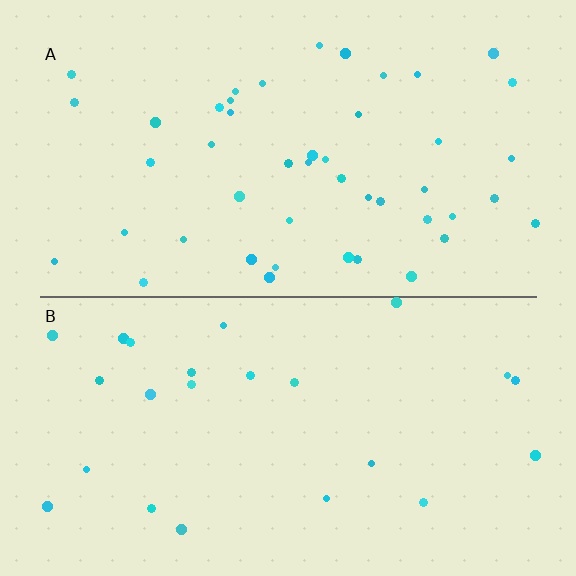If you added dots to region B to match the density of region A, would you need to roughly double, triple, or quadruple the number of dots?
Approximately double.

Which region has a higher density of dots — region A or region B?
A (the top).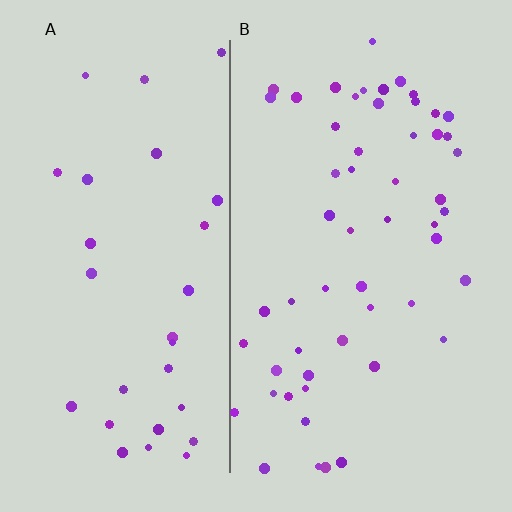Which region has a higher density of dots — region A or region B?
B (the right).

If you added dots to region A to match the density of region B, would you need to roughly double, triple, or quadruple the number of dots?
Approximately double.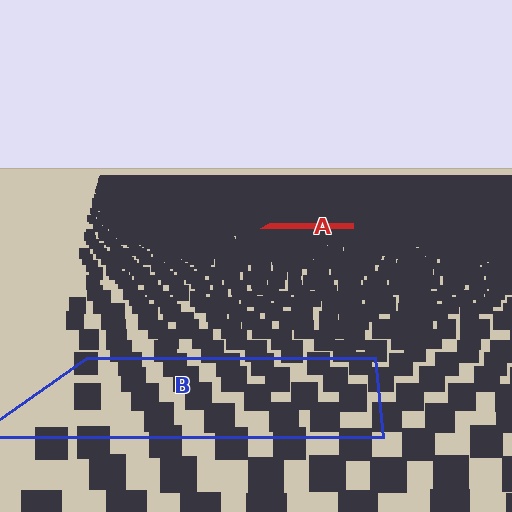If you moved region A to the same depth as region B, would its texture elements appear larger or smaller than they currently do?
They would appear larger. At a closer depth, the same texture elements are projected at a bigger on-screen size.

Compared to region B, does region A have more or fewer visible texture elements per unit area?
Region A has more texture elements per unit area — they are packed more densely because it is farther away.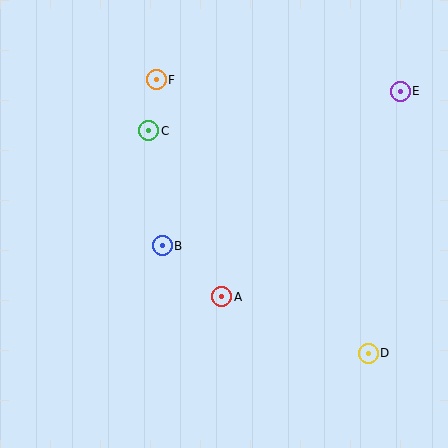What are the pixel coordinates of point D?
Point D is at (368, 353).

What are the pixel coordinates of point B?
Point B is at (162, 246).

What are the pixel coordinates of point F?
Point F is at (156, 80).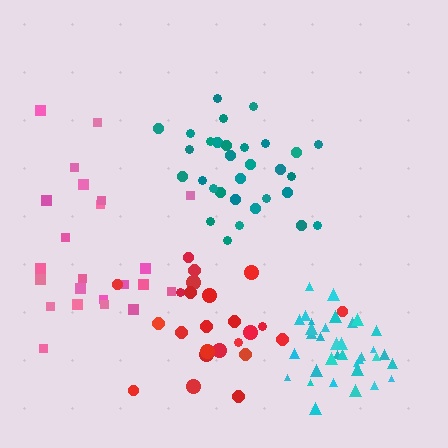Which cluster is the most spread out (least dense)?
Pink.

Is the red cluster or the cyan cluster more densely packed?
Cyan.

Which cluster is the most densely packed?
Cyan.